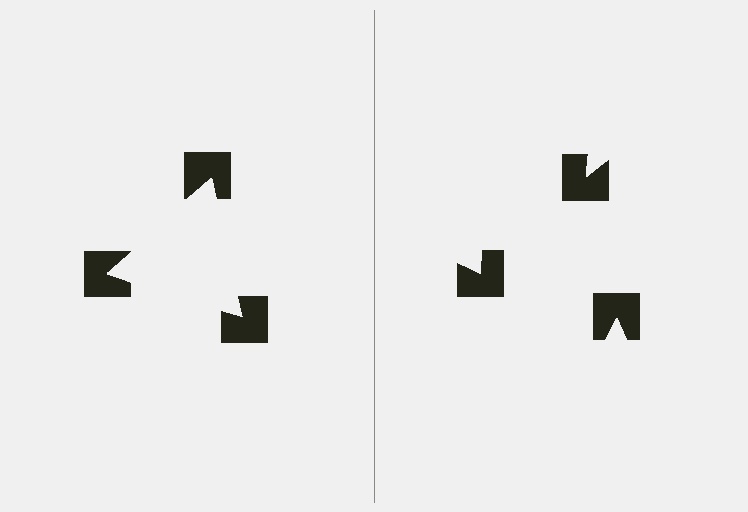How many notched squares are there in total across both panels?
6 — 3 on each side.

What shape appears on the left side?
An illusory triangle.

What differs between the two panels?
The notched squares are positioned identically on both sides; only the wedge orientations differ. On the left they align to a triangle; on the right they are misaligned.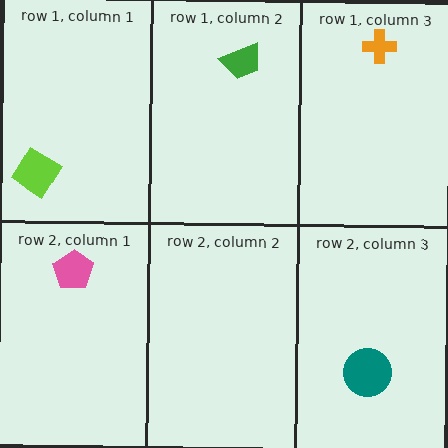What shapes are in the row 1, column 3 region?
The orange cross.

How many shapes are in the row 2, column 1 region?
1.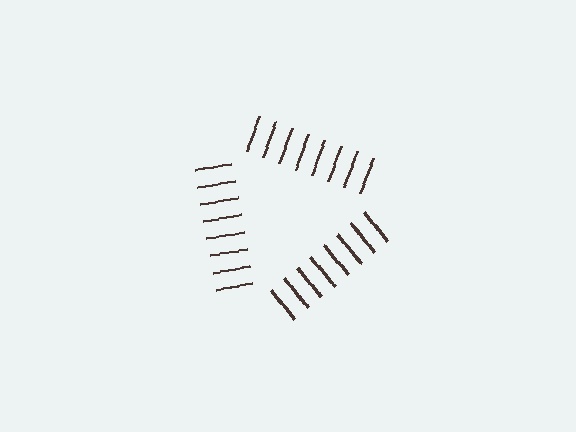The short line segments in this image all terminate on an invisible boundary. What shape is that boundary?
An illusory triangle — the line segments terminate on its edges but no continuous stroke is drawn.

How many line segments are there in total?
24 — 8 along each of the 3 edges.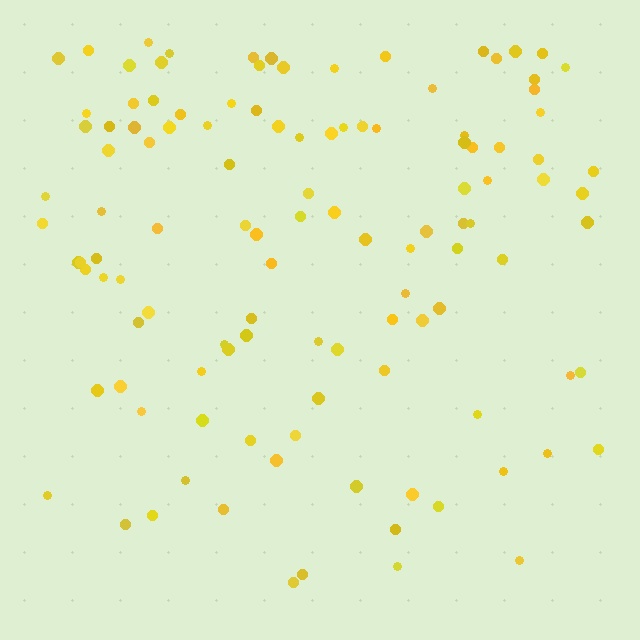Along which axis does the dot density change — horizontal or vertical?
Vertical.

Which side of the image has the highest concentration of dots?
The top.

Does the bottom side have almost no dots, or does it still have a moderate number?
Still a moderate number, just noticeably fewer than the top.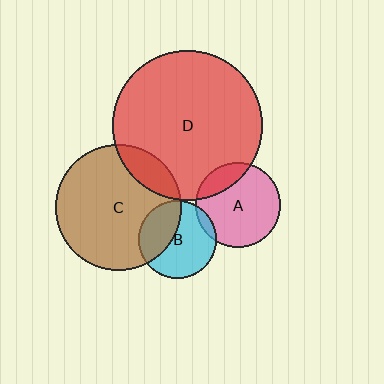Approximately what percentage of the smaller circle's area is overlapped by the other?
Approximately 15%.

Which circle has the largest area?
Circle D (red).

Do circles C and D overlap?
Yes.